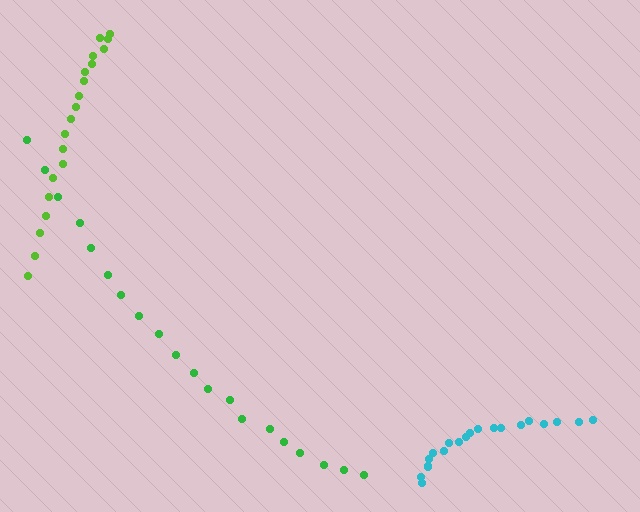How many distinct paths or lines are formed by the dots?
There are 3 distinct paths.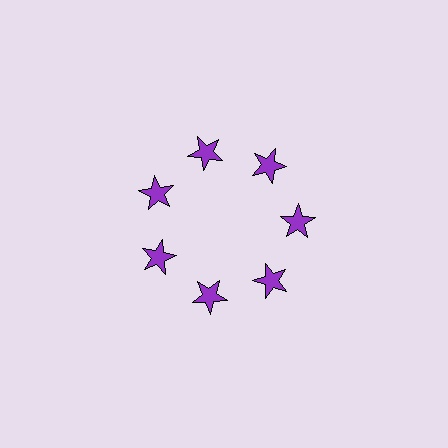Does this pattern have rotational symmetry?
Yes, this pattern has 7-fold rotational symmetry. It looks the same after rotating 51 degrees around the center.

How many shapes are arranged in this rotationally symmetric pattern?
There are 7 shapes, arranged in 7 groups of 1.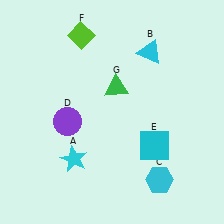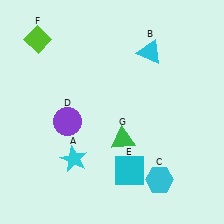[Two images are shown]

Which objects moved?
The objects that moved are: the cyan square (E), the lime diamond (F), the green triangle (G).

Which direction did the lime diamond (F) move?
The lime diamond (F) moved left.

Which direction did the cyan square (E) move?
The cyan square (E) moved left.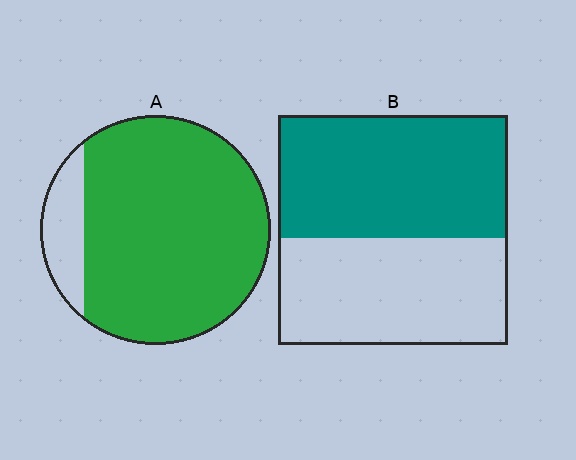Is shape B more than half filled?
Roughly half.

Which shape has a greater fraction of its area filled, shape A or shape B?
Shape A.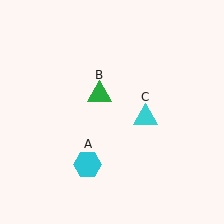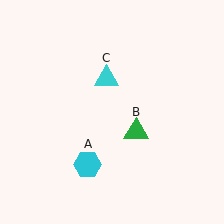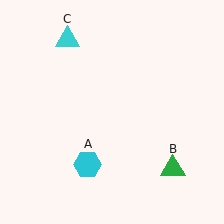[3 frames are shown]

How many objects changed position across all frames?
2 objects changed position: green triangle (object B), cyan triangle (object C).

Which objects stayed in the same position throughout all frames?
Cyan hexagon (object A) remained stationary.